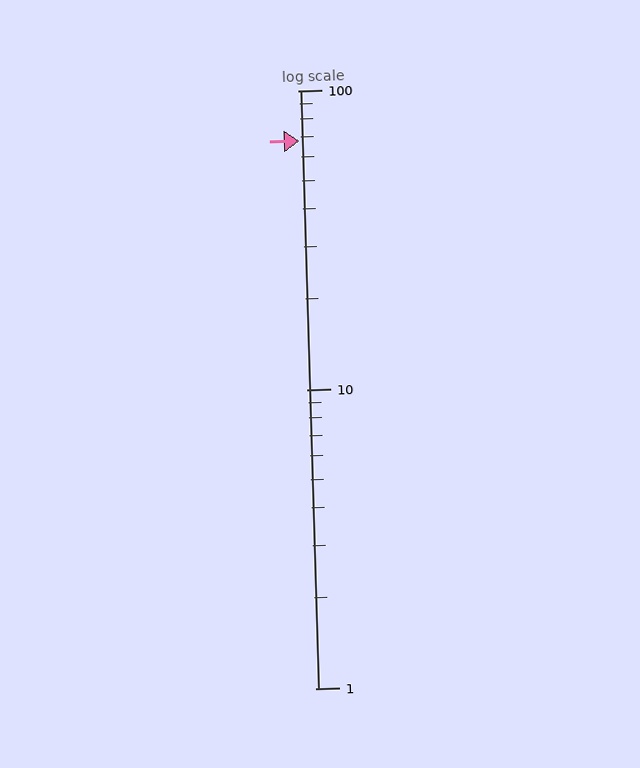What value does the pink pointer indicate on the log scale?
The pointer indicates approximately 68.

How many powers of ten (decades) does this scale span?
The scale spans 2 decades, from 1 to 100.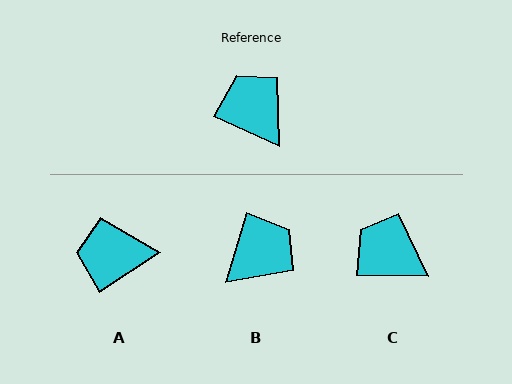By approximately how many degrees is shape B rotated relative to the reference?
Approximately 82 degrees clockwise.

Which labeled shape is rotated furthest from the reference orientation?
B, about 82 degrees away.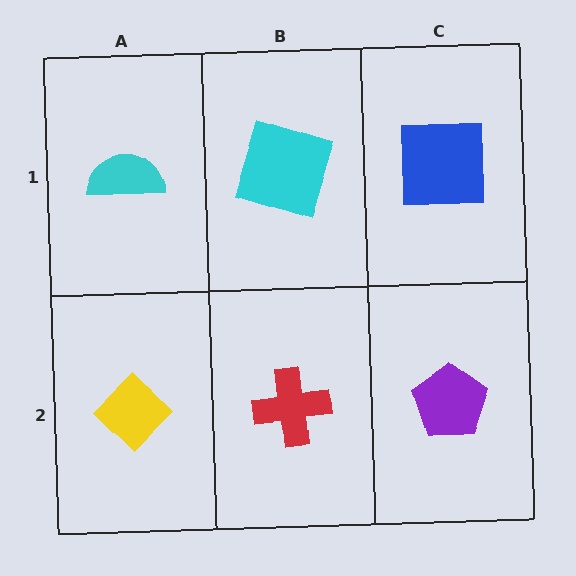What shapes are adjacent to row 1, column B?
A red cross (row 2, column B), a cyan semicircle (row 1, column A), a blue square (row 1, column C).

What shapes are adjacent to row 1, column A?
A yellow diamond (row 2, column A), a cyan square (row 1, column B).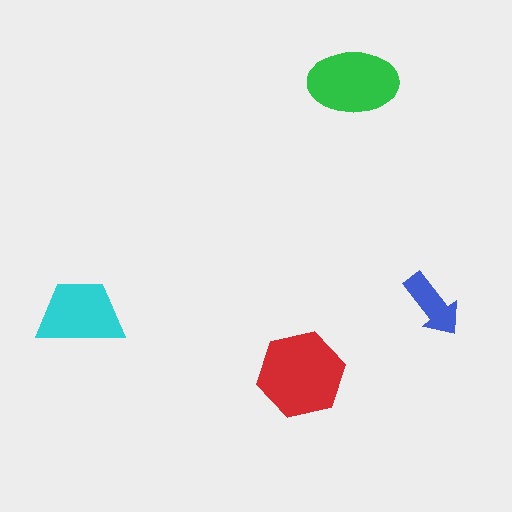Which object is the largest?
The red hexagon.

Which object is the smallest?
The blue arrow.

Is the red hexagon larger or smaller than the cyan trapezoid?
Larger.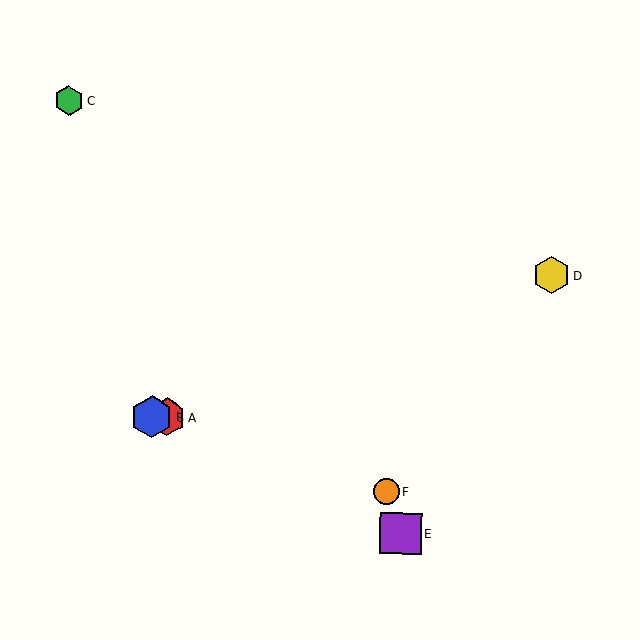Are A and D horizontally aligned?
No, A is at y≈417 and D is at y≈275.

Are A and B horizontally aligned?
Yes, both are at y≈417.